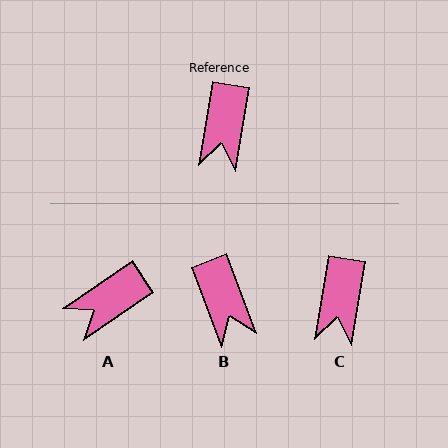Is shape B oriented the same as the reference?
No, it is off by about 30 degrees.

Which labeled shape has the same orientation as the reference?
C.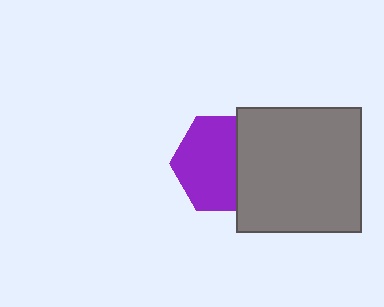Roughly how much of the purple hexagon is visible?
About half of it is visible (roughly 64%).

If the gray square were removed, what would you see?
You would see the complete purple hexagon.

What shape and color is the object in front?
The object in front is a gray square.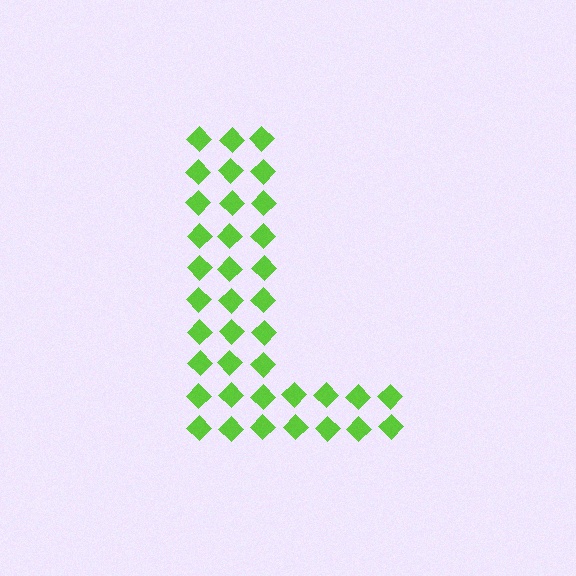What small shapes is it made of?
It is made of small diamonds.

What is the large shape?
The large shape is the letter L.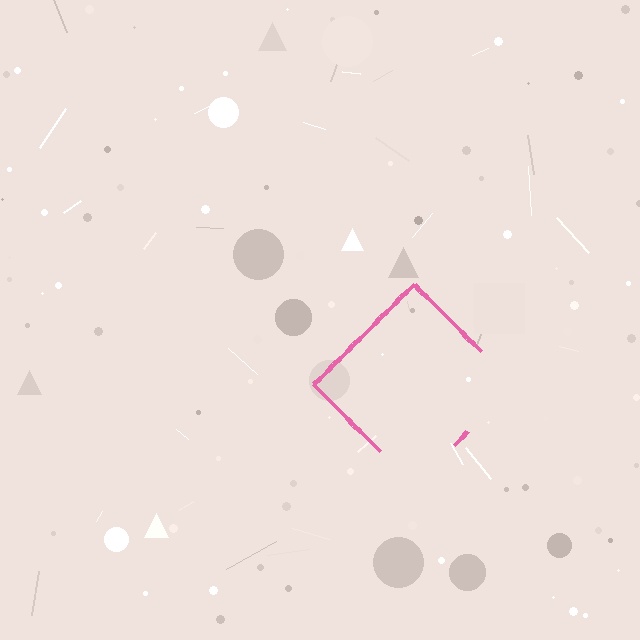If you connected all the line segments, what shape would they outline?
They would outline a diamond.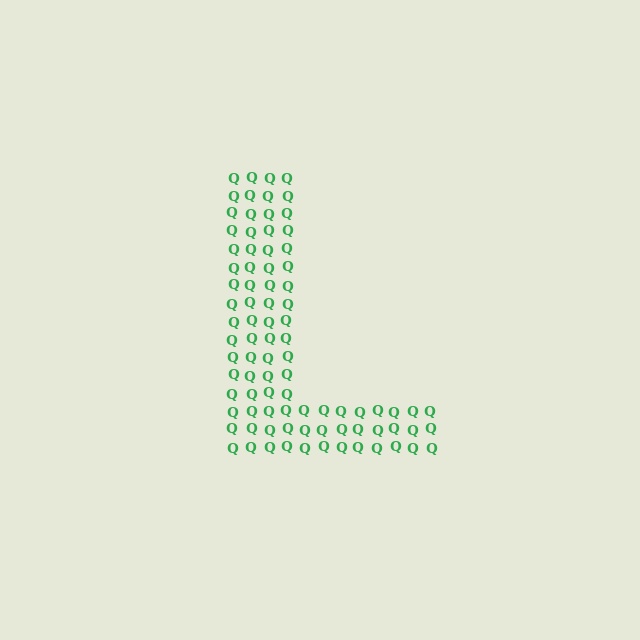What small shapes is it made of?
It is made of small letter Q's.